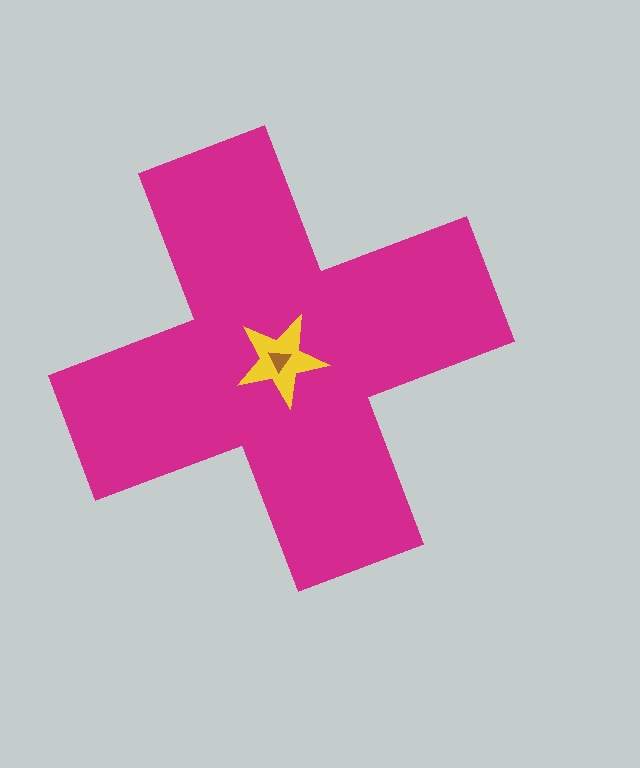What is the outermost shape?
The magenta cross.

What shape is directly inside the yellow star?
The brown triangle.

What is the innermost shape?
The brown triangle.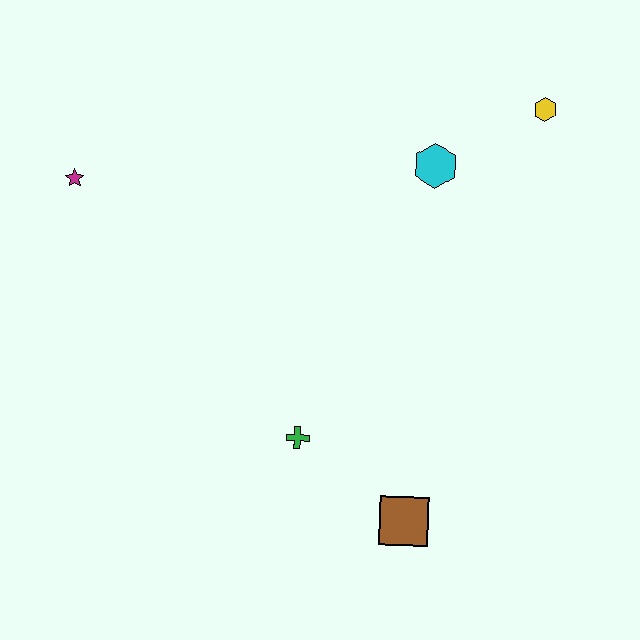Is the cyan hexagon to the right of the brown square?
Yes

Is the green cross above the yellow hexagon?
No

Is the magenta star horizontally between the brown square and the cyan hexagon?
No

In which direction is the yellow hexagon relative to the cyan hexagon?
The yellow hexagon is to the right of the cyan hexagon.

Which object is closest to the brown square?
The green cross is closest to the brown square.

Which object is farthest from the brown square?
The magenta star is farthest from the brown square.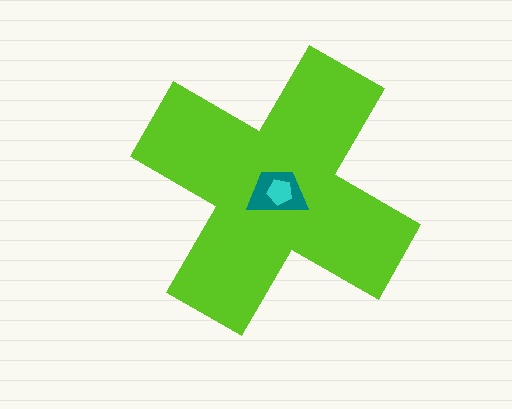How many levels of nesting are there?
3.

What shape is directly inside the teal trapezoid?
The cyan pentagon.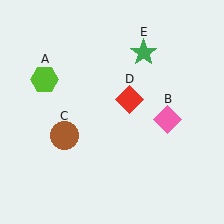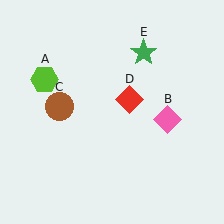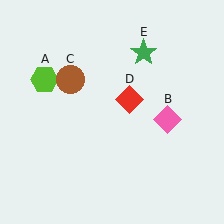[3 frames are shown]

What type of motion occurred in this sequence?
The brown circle (object C) rotated clockwise around the center of the scene.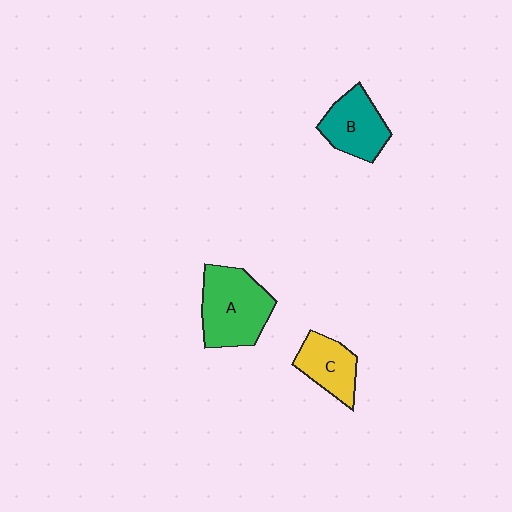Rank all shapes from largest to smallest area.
From largest to smallest: A (green), B (teal), C (yellow).